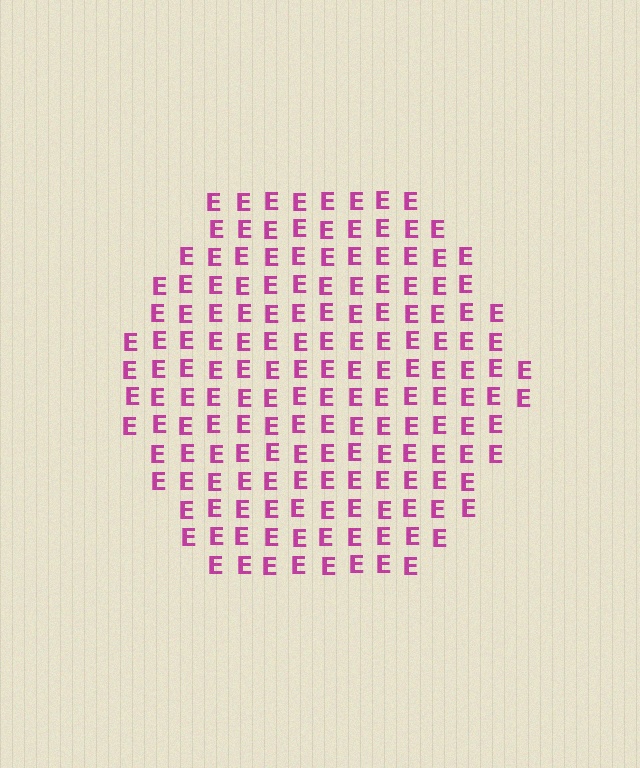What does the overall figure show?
The overall figure shows a hexagon.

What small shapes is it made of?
It is made of small letter E's.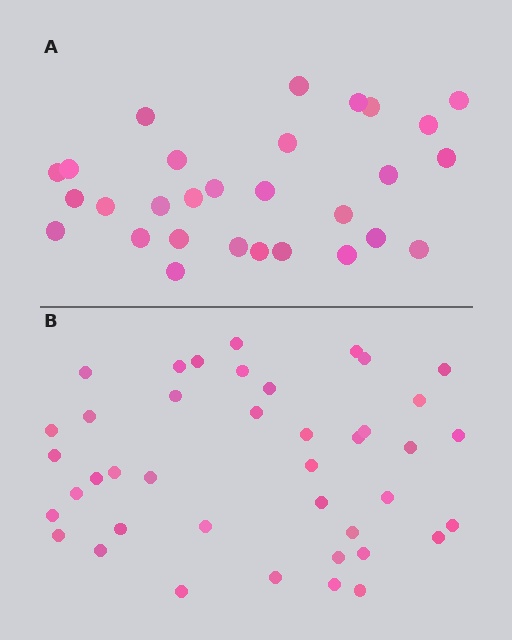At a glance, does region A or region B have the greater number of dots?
Region B (the bottom region) has more dots.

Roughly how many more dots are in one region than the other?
Region B has roughly 12 or so more dots than region A.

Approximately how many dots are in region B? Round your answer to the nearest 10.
About 40 dots. (The exact count is 41, which rounds to 40.)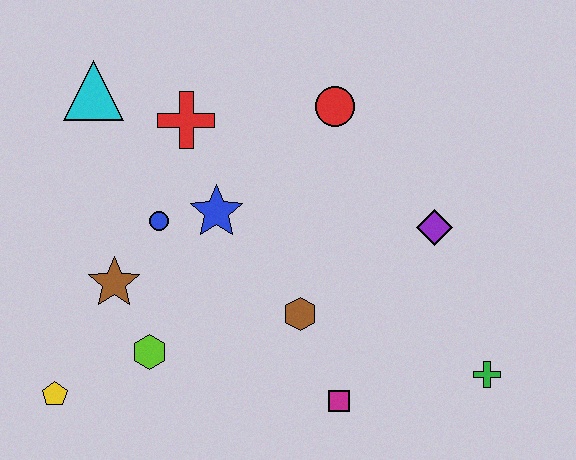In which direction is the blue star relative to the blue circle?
The blue star is to the right of the blue circle.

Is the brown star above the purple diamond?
No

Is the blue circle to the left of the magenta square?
Yes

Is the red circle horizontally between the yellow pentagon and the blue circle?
No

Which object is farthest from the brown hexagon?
The cyan triangle is farthest from the brown hexagon.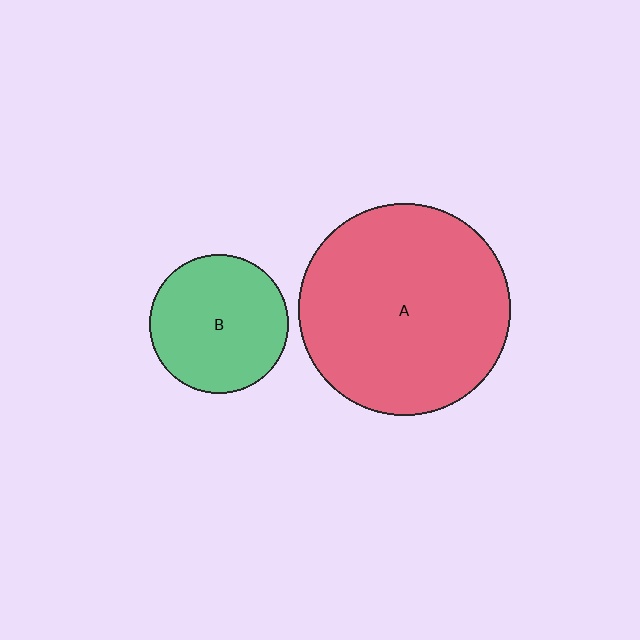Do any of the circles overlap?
No, none of the circles overlap.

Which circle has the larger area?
Circle A (red).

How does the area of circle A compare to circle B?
Approximately 2.3 times.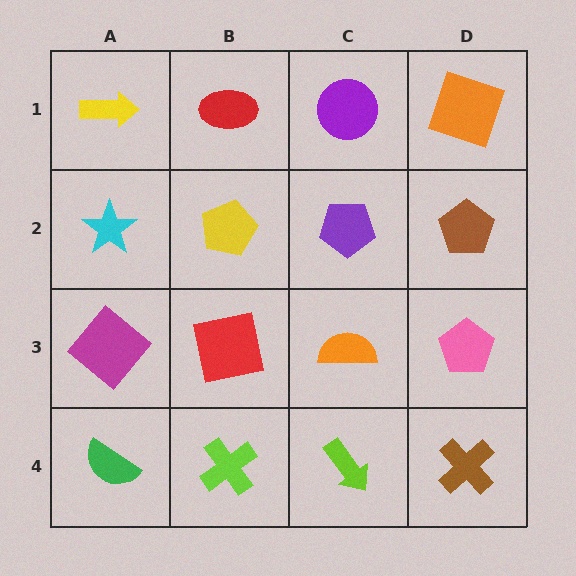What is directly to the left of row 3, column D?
An orange semicircle.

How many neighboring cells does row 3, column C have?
4.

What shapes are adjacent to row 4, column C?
An orange semicircle (row 3, column C), a lime cross (row 4, column B), a brown cross (row 4, column D).